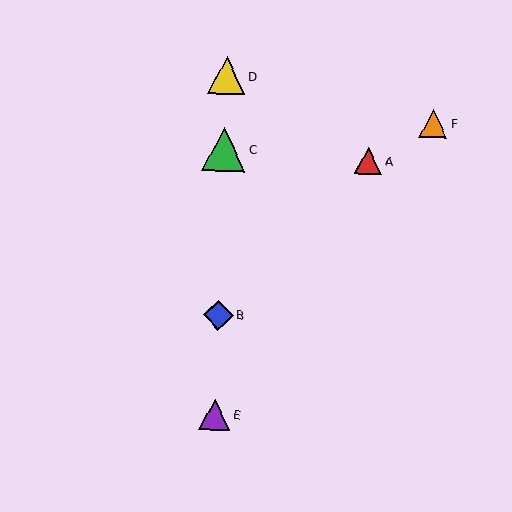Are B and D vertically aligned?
Yes, both are at x≈218.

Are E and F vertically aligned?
No, E is at x≈214 and F is at x≈434.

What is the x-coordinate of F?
Object F is at x≈434.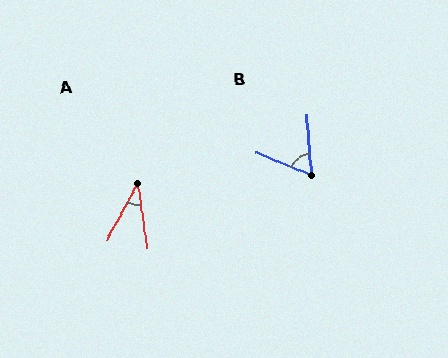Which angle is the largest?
B, at approximately 63 degrees.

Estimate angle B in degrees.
Approximately 63 degrees.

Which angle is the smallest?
A, at approximately 37 degrees.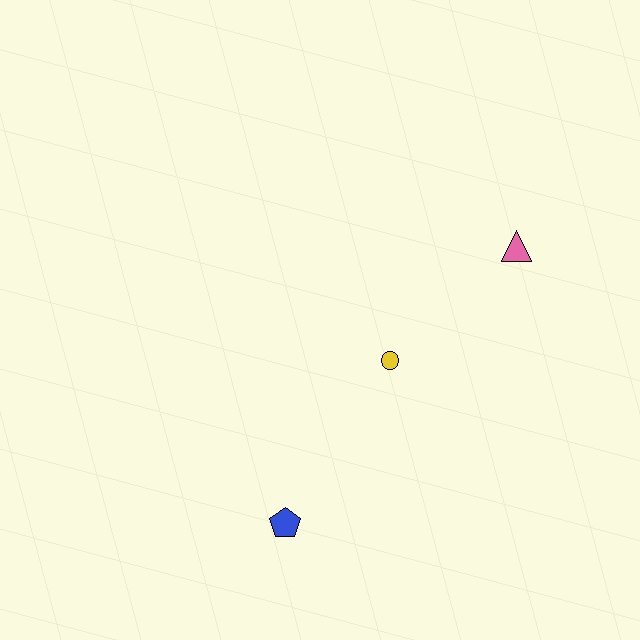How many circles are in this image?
There is 1 circle.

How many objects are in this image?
There are 3 objects.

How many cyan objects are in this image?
There are no cyan objects.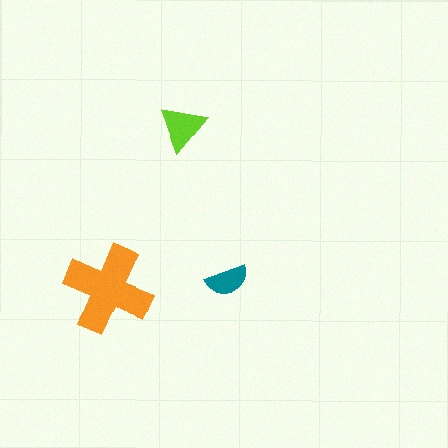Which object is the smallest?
The teal semicircle.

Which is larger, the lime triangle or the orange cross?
The orange cross.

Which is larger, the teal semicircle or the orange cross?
The orange cross.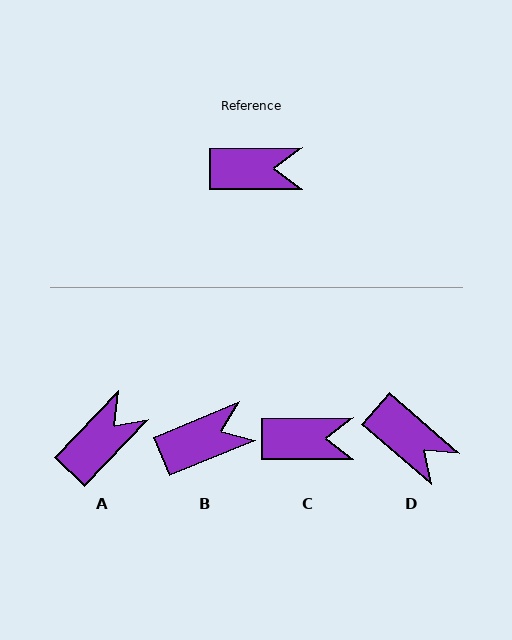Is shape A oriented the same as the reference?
No, it is off by about 46 degrees.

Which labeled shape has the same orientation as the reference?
C.